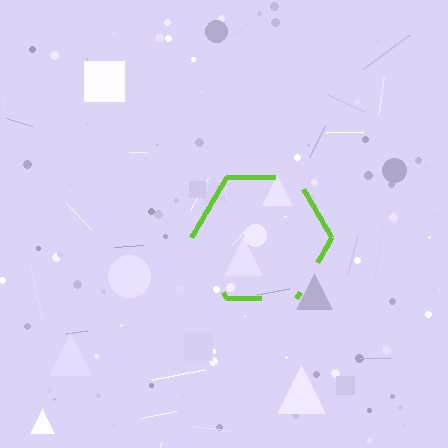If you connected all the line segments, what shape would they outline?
They would outline a hexagon.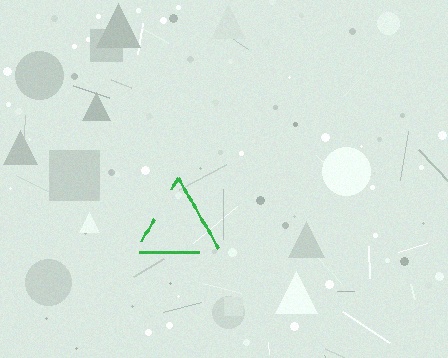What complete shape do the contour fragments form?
The contour fragments form a triangle.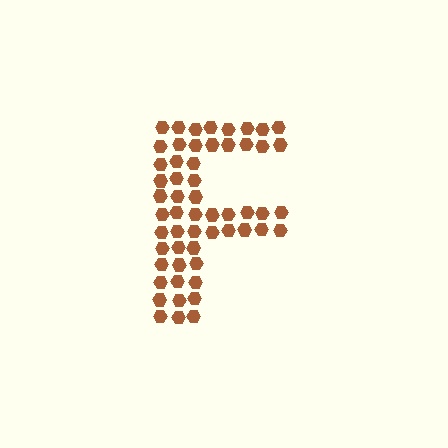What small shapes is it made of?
It is made of small hexagons.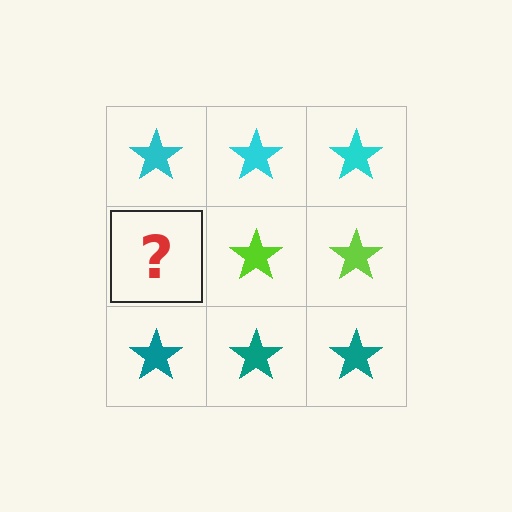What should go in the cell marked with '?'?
The missing cell should contain a lime star.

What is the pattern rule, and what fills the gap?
The rule is that each row has a consistent color. The gap should be filled with a lime star.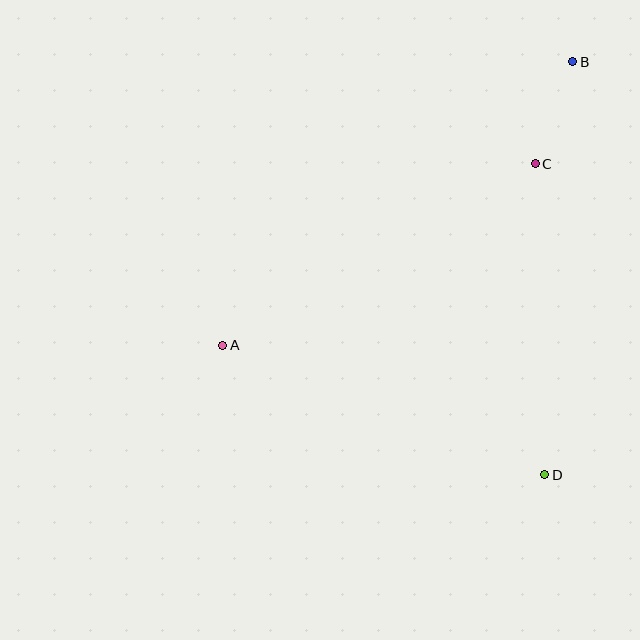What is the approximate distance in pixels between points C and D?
The distance between C and D is approximately 311 pixels.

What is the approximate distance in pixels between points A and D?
The distance between A and D is approximately 347 pixels.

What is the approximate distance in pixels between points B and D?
The distance between B and D is approximately 414 pixels.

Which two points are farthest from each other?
Points A and B are farthest from each other.